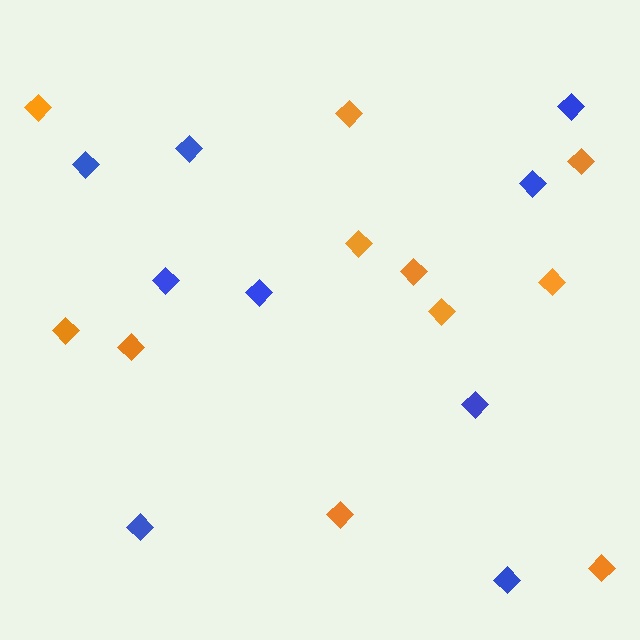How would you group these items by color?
There are 2 groups: one group of blue diamonds (9) and one group of orange diamonds (11).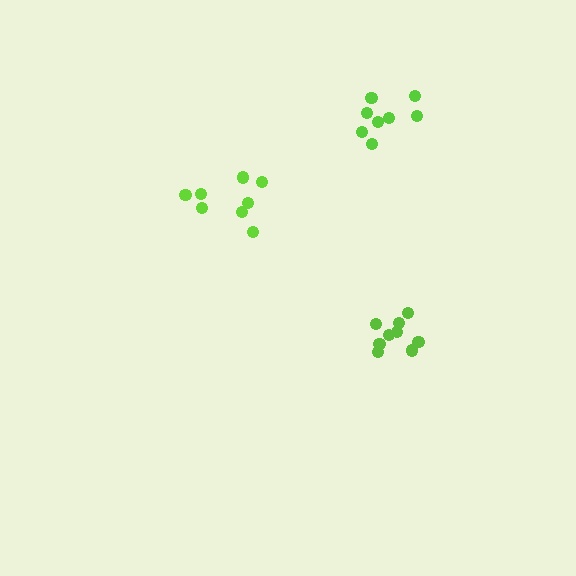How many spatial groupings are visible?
There are 3 spatial groupings.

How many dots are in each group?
Group 1: 9 dots, Group 2: 8 dots, Group 3: 8 dots (25 total).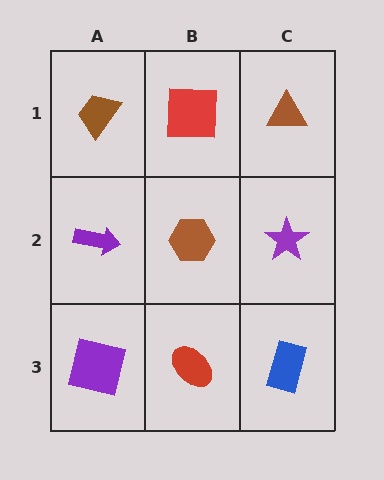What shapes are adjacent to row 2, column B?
A red square (row 1, column B), a red ellipse (row 3, column B), a purple arrow (row 2, column A), a purple star (row 2, column C).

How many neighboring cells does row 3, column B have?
3.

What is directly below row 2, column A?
A purple square.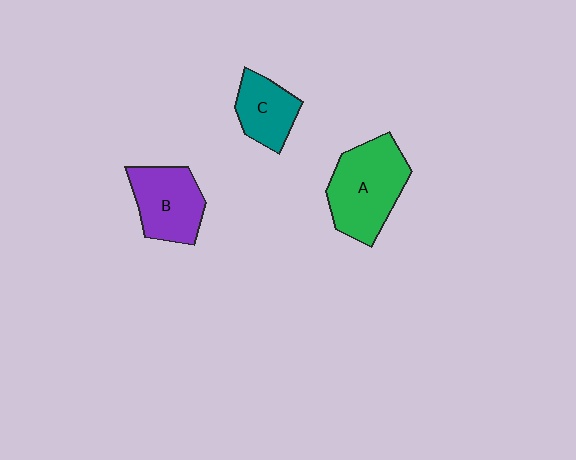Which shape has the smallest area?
Shape C (teal).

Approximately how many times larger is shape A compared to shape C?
Approximately 1.7 times.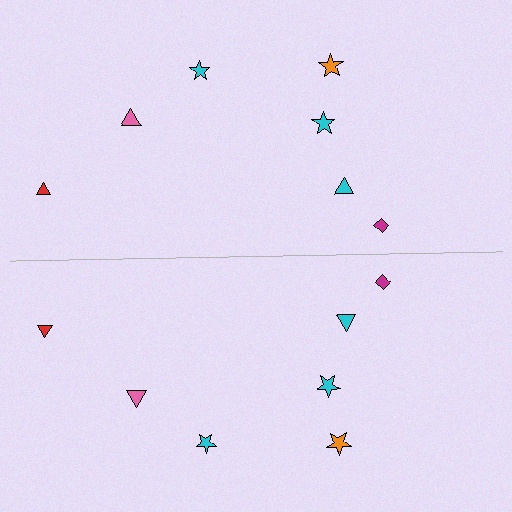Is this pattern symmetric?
Yes, this pattern has bilateral (reflection) symmetry.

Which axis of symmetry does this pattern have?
The pattern has a horizontal axis of symmetry running through the center of the image.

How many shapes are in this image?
There are 14 shapes in this image.